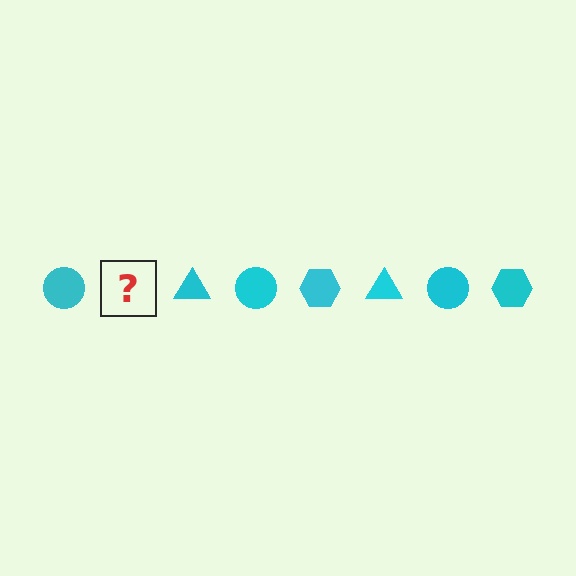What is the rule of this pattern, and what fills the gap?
The rule is that the pattern cycles through circle, hexagon, triangle shapes in cyan. The gap should be filled with a cyan hexagon.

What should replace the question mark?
The question mark should be replaced with a cyan hexagon.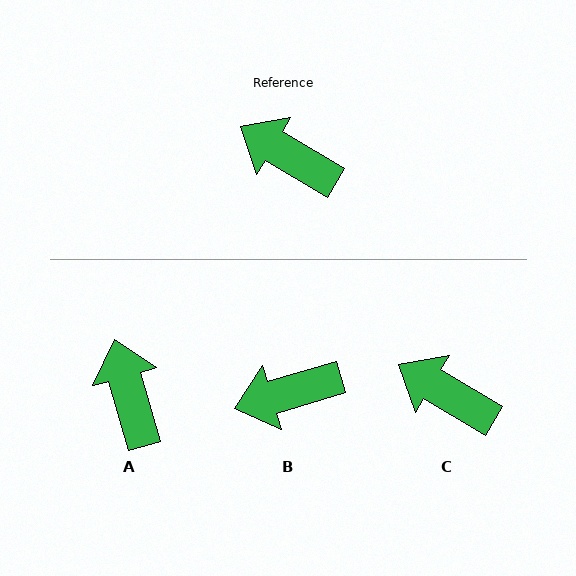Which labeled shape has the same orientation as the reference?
C.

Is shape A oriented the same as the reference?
No, it is off by about 44 degrees.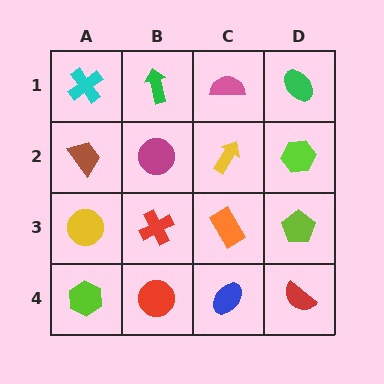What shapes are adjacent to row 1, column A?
A brown trapezoid (row 2, column A), a green arrow (row 1, column B).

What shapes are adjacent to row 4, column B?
A red cross (row 3, column B), a lime hexagon (row 4, column A), a blue ellipse (row 4, column C).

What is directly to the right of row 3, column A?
A red cross.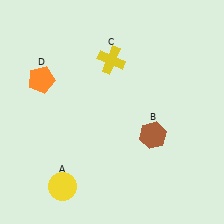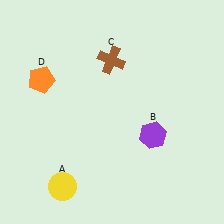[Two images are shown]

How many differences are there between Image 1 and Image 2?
There are 2 differences between the two images.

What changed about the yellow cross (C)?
In Image 1, C is yellow. In Image 2, it changed to brown.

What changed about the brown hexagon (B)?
In Image 1, B is brown. In Image 2, it changed to purple.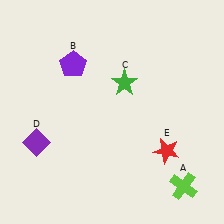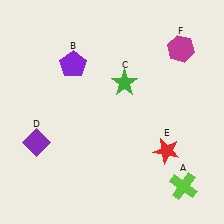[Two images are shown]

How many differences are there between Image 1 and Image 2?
There is 1 difference between the two images.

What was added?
A magenta hexagon (F) was added in Image 2.